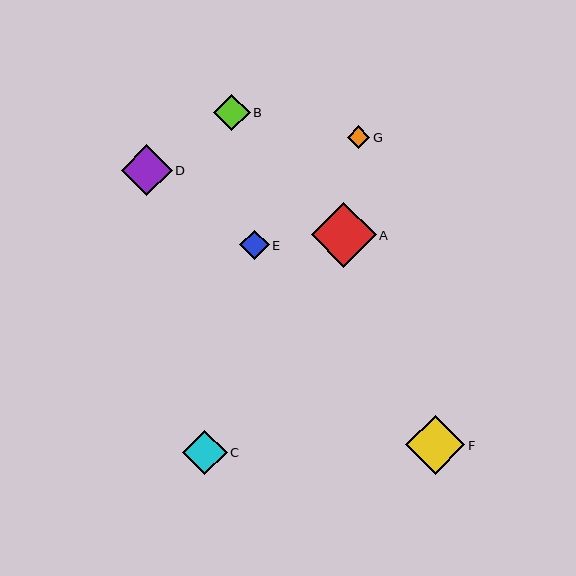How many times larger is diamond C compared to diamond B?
Diamond C is approximately 1.2 times the size of diamond B.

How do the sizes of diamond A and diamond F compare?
Diamond A and diamond F are approximately the same size.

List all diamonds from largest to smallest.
From largest to smallest: A, F, D, C, B, E, G.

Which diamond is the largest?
Diamond A is the largest with a size of approximately 65 pixels.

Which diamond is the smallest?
Diamond G is the smallest with a size of approximately 23 pixels.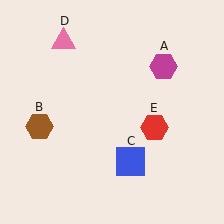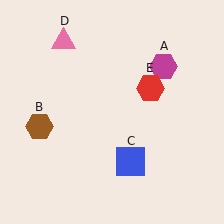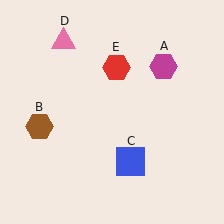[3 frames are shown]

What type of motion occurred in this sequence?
The red hexagon (object E) rotated counterclockwise around the center of the scene.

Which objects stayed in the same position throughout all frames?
Magenta hexagon (object A) and brown hexagon (object B) and blue square (object C) and pink triangle (object D) remained stationary.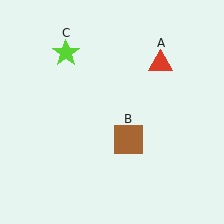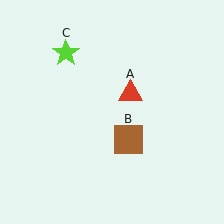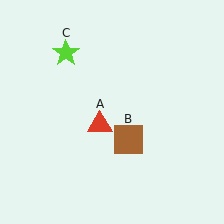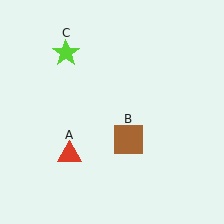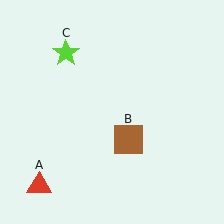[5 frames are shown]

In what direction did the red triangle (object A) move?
The red triangle (object A) moved down and to the left.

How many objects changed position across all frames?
1 object changed position: red triangle (object A).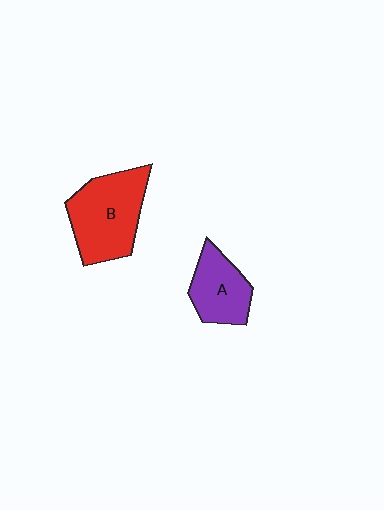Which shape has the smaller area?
Shape A (purple).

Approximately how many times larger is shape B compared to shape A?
Approximately 1.6 times.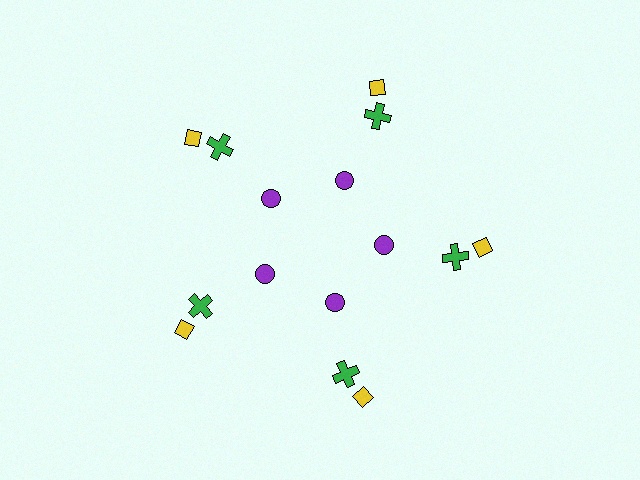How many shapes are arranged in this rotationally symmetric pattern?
There are 15 shapes, arranged in 5 groups of 3.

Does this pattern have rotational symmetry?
Yes, this pattern has 5-fold rotational symmetry. It looks the same after rotating 72 degrees around the center.